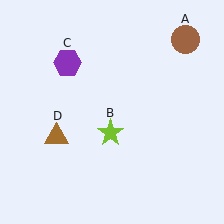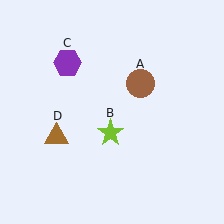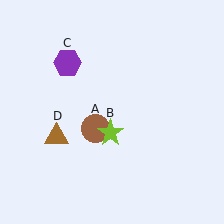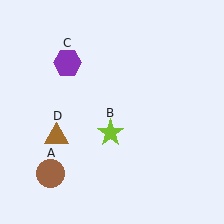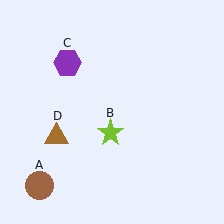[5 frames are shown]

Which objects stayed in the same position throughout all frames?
Lime star (object B) and purple hexagon (object C) and brown triangle (object D) remained stationary.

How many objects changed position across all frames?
1 object changed position: brown circle (object A).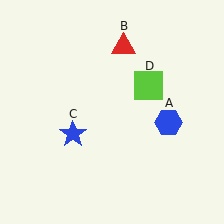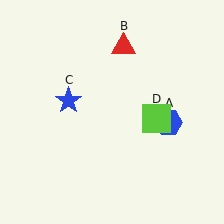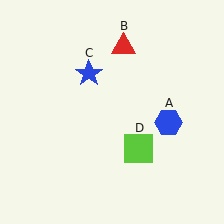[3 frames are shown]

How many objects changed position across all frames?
2 objects changed position: blue star (object C), lime square (object D).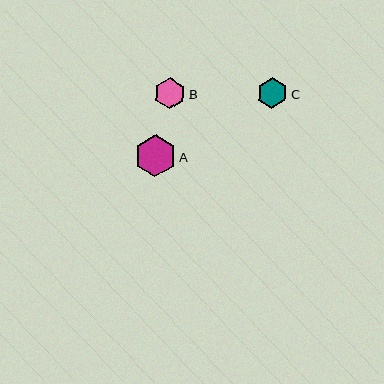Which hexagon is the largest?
Hexagon A is the largest with a size of approximately 42 pixels.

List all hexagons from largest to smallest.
From largest to smallest: A, B, C.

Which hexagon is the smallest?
Hexagon C is the smallest with a size of approximately 30 pixels.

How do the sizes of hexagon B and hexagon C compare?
Hexagon B and hexagon C are approximately the same size.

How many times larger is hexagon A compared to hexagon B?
Hexagon A is approximately 1.4 times the size of hexagon B.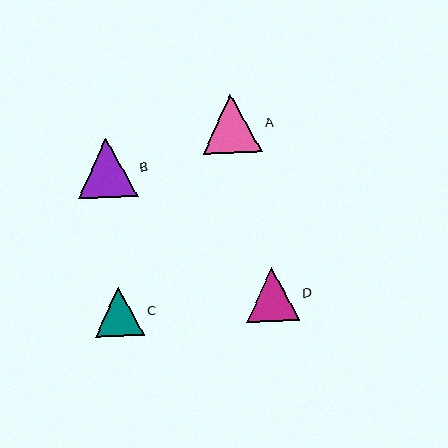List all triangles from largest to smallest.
From largest to smallest: A, B, D, C.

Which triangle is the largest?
Triangle A is the largest with a size of approximately 60 pixels.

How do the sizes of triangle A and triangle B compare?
Triangle A and triangle B are approximately the same size.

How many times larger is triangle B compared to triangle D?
Triangle B is approximately 1.1 times the size of triangle D.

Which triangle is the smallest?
Triangle C is the smallest with a size of approximately 49 pixels.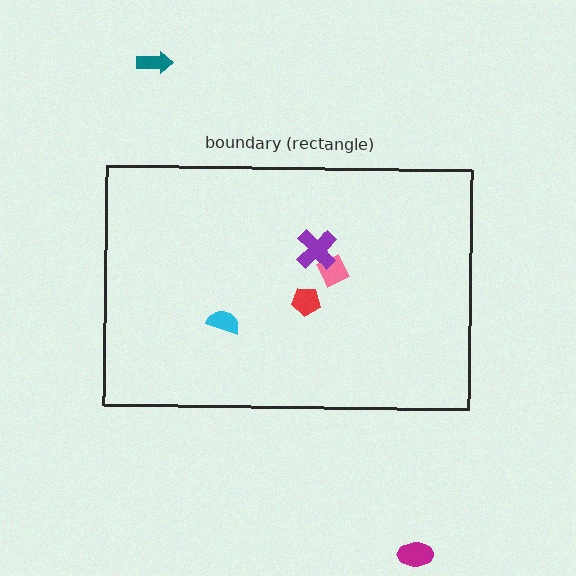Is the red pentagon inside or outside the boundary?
Inside.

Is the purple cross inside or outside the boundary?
Inside.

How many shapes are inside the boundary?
4 inside, 2 outside.